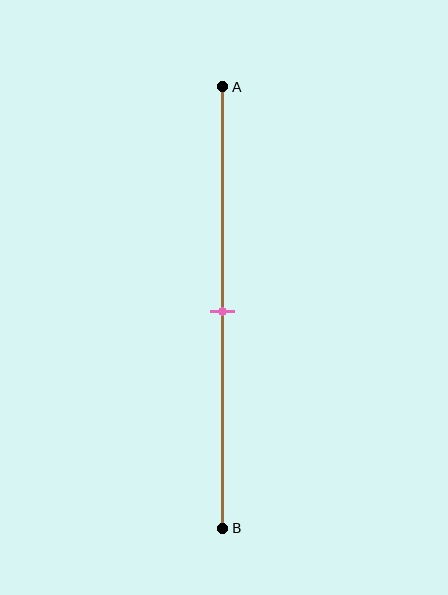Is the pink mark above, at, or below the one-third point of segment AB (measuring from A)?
The pink mark is below the one-third point of segment AB.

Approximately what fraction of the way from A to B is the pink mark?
The pink mark is approximately 50% of the way from A to B.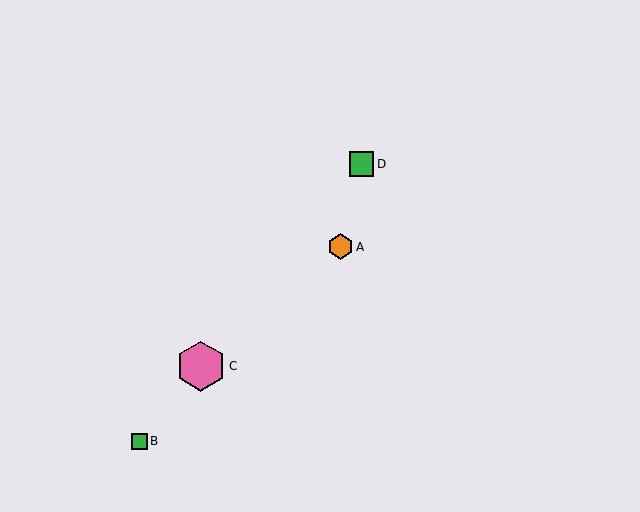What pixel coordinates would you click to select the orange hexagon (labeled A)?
Click at (340, 247) to select the orange hexagon A.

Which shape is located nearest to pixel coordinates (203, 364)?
The pink hexagon (labeled C) at (201, 366) is nearest to that location.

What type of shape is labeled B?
Shape B is a green square.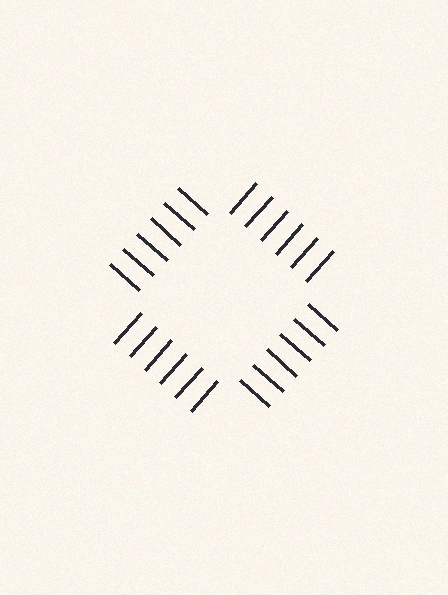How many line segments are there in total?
24 — 6 along each of the 4 edges.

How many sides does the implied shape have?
4 sides — the line-ends trace a square.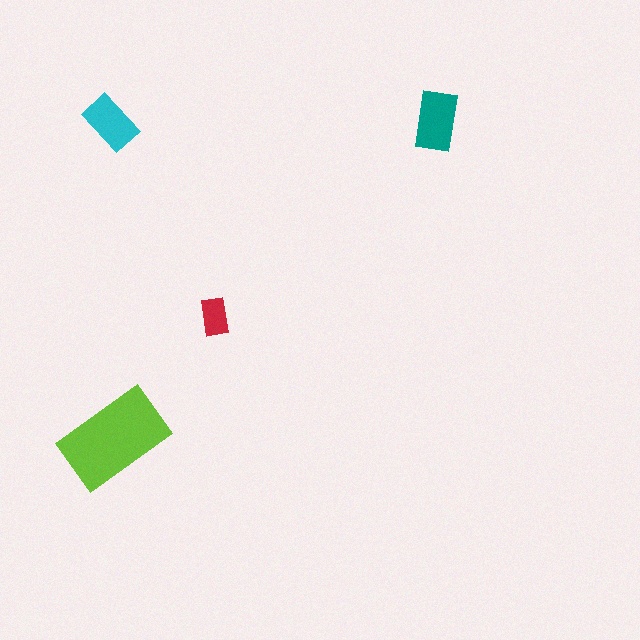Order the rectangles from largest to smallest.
the lime one, the teal one, the cyan one, the red one.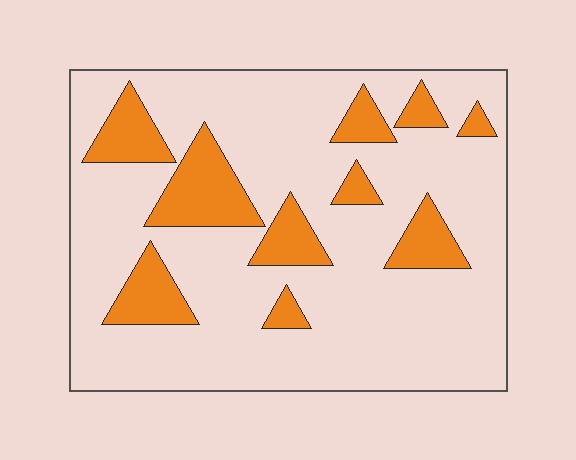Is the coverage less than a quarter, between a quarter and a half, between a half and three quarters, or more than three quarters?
Less than a quarter.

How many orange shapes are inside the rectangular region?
10.